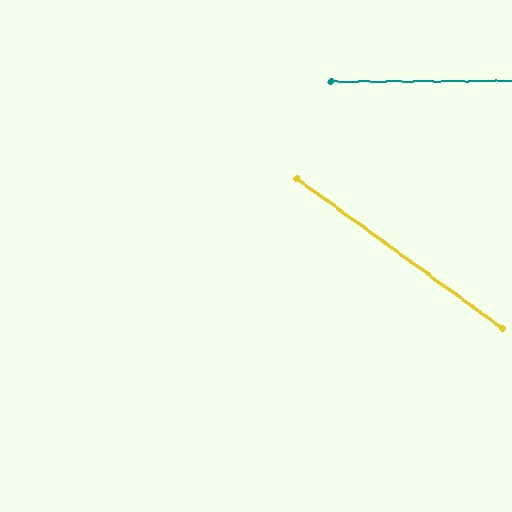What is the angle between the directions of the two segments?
Approximately 36 degrees.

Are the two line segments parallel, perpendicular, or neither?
Neither parallel nor perpendicular — they differ by about 36°.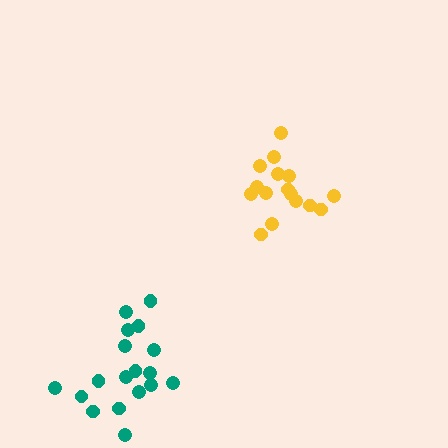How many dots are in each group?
Group 1: 16 dots, Group 2: 18 dots (34 total).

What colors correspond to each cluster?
The clusters are colored: yellow, teal.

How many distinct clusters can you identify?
There are 2 distinct clusters.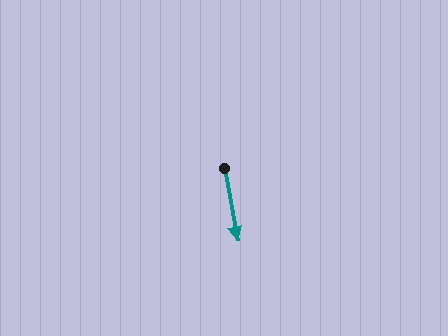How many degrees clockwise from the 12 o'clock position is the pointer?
Approximately 170 degrees.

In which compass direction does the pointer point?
South.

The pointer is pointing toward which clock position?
Roughly 6 o'clock.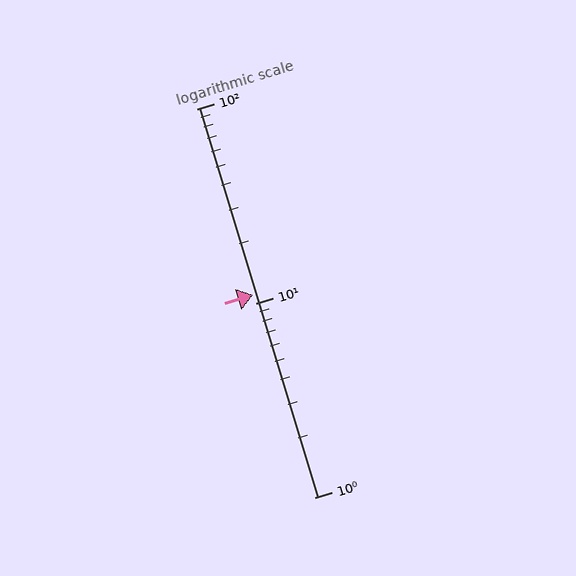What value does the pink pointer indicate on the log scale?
The pointer indicates approximately 11.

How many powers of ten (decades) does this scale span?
The scale spans 2 decades, from 1 to 100.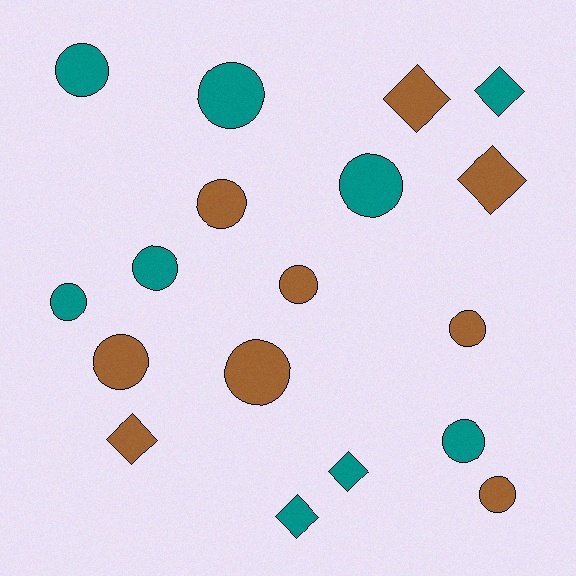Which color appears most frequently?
Brown, with 9 objects.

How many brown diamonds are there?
There are 3 brown diamonds.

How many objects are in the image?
There are 18 objects.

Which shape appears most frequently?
Circle, with 12 objects.